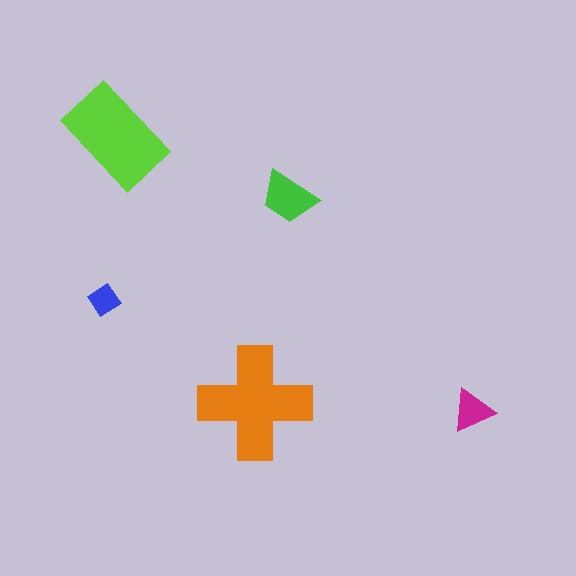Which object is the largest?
The orange cross.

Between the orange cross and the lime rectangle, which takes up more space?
The orange cross.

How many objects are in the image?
There are 5 objects in the image.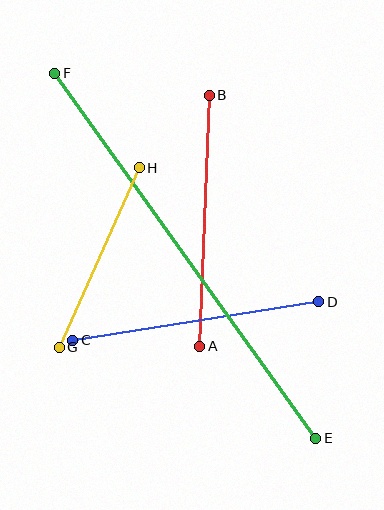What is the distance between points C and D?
The distance is approximately 249 pixels.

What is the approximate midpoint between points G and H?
The midpoint is at approximately (99, 257) pixels.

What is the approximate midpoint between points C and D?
The midpoint is at approximately (196, 321) pixels.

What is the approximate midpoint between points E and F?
The midpoint is at approximately (185, 256) pixels.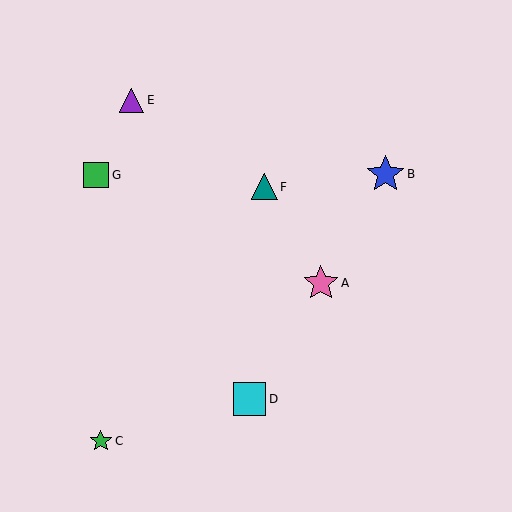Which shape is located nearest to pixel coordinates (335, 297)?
The pink star (labeled A) at (321, 283) is nearest to that location.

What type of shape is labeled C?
Shape C is a green star.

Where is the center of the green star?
The center of the green star is at (101, 441).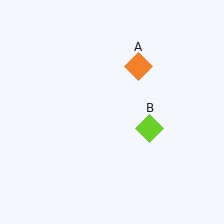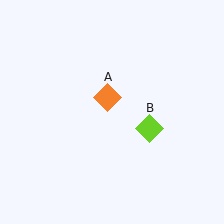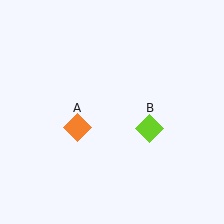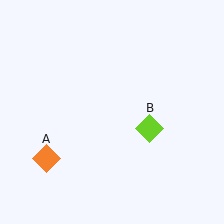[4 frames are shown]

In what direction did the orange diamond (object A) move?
The orange diamond (object A) moved down and to the left.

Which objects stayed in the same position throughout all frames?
Lime diamond (object B) remained stationary.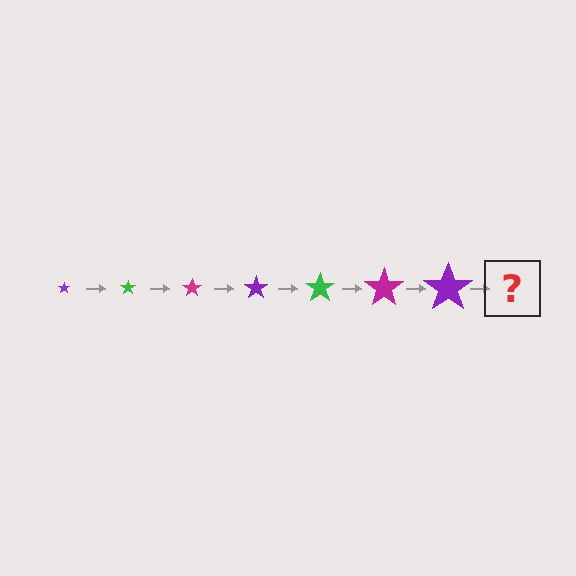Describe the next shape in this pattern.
It should be a green star, larger than the previous one.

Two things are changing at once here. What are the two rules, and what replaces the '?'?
The two rules are that the star grows larger each step and the color cycles through purple, green, and magenta. The '?' should be a green star, larger than the previous one.